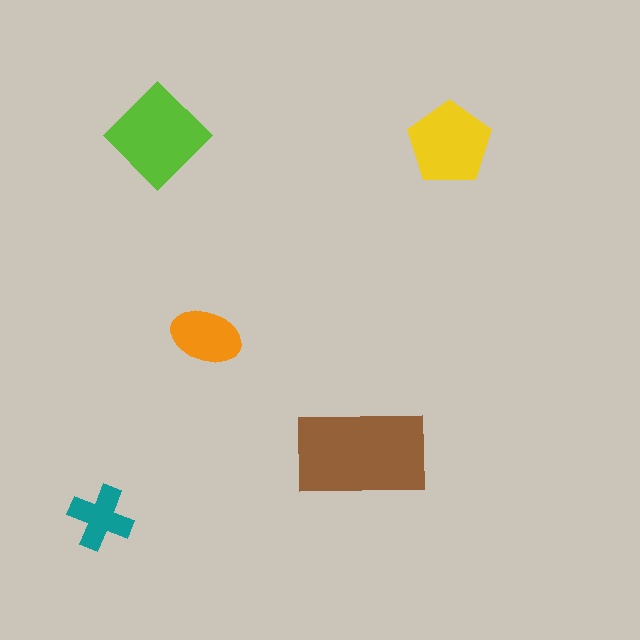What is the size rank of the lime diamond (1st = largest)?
2nd.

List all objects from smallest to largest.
The teal cross, the orange ellipse, the yellow pentagon, the lime diamond, the brown rectangle.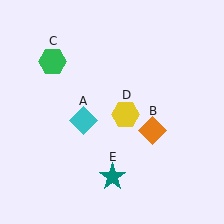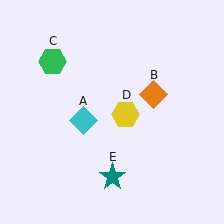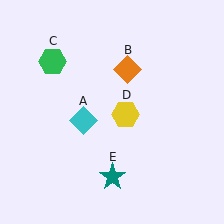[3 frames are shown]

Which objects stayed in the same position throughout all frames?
Cyan diamond (object A) and green hexagon (object C) and yellow hexagon (object D) and teal star (object E) remained stationary.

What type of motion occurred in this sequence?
The orange diamond (object B) rotated counterclockwise around the center of the scene.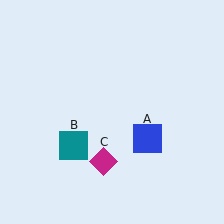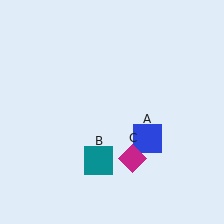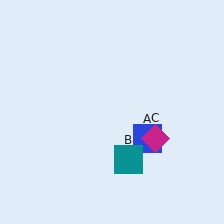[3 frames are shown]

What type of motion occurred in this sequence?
The teal square (object B), magenta diamond (object C) rotated counterclockwise around the center of the scene.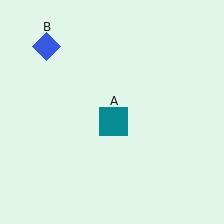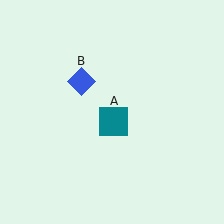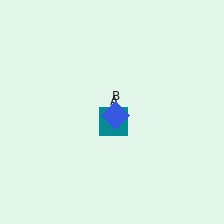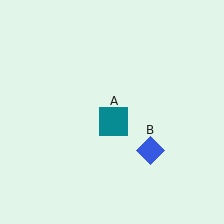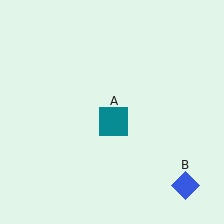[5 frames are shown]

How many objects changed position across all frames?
1 object changed position: blue diamond (object B).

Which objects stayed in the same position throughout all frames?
Teal square (object A) remained stationary.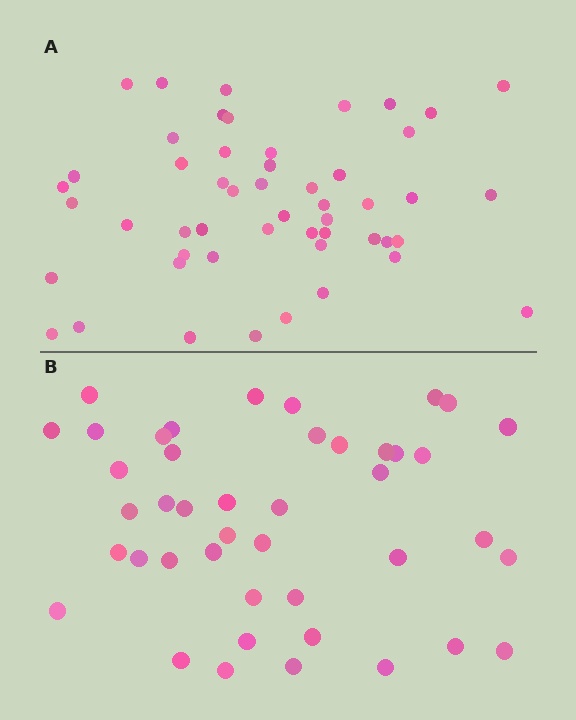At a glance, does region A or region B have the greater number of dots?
Region A (the top region) has more dots.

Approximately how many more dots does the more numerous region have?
Region A has roughly 8 or so more dots than region B.